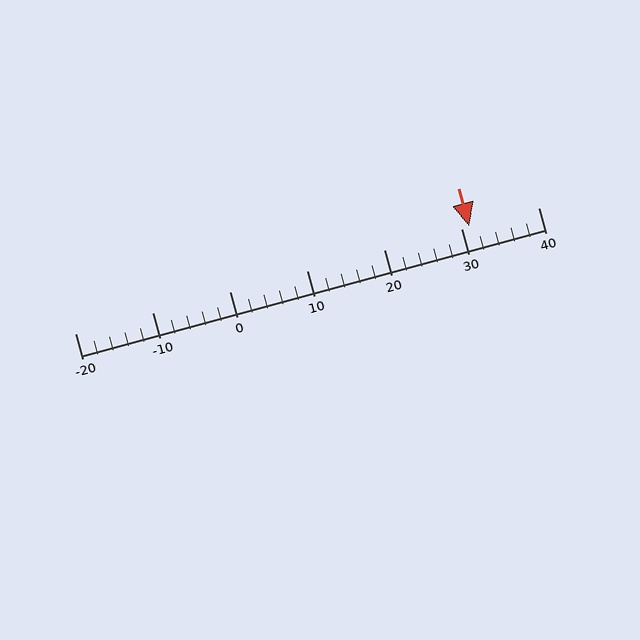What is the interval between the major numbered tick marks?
The major tick marks are spaced 10 units apart.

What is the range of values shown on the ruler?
The ruler shows values from -20 to 40.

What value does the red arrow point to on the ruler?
The red arrow points to approximately 31.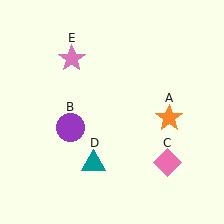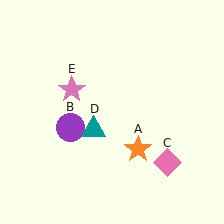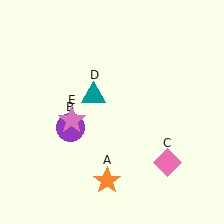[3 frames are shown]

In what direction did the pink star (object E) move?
The pink star (object E) moved down.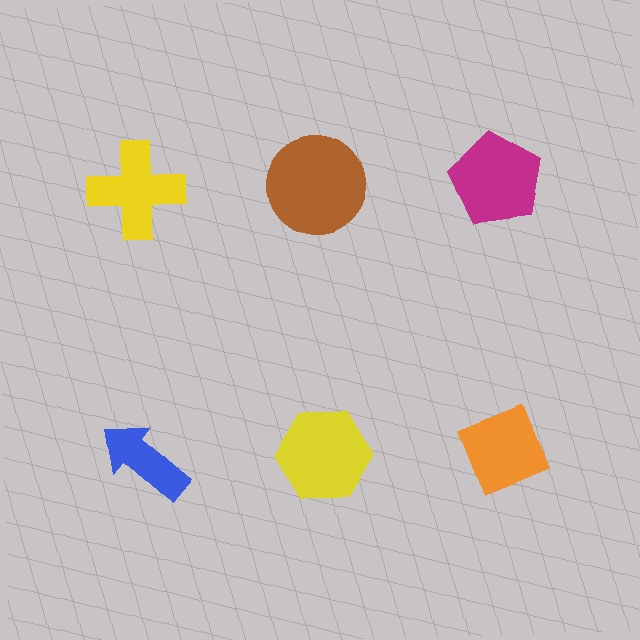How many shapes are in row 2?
3 shapes.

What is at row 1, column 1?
A yellow cross.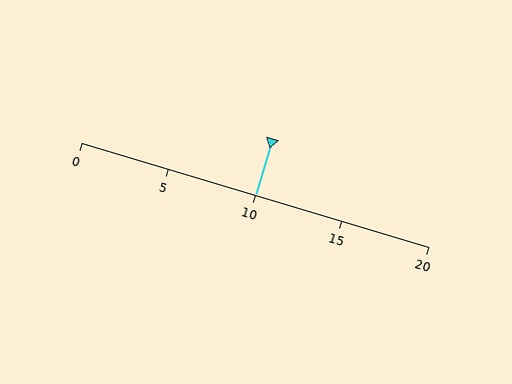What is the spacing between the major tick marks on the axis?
The major ticks are spaced 5 apart.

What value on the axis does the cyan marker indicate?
The marker indicates approximately 10.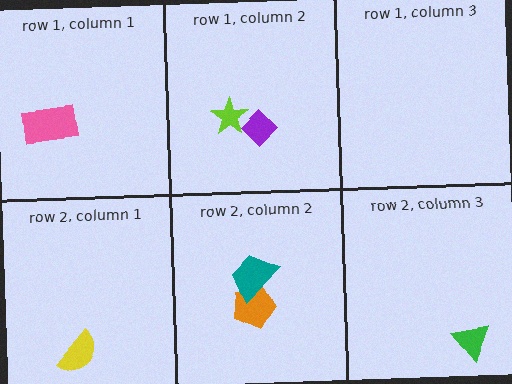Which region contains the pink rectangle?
The row 1, column 1 region.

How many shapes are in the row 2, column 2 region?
2.